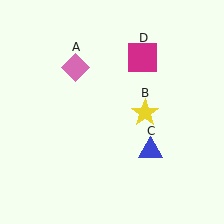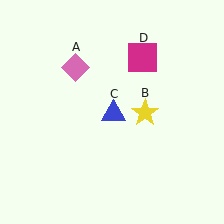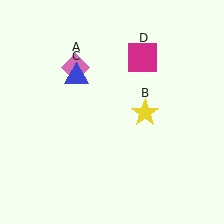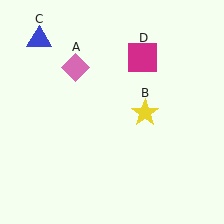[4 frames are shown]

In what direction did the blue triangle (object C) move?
The blue triangle (object C) moved up and to the left.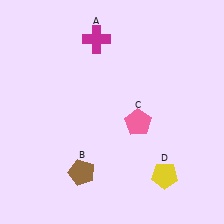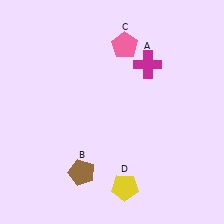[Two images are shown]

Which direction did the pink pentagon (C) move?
The pink pentagon (C) moved up.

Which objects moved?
The objects that moved are: the magenta cross (A), the pink pentagon (C), the yellow pentagon (D).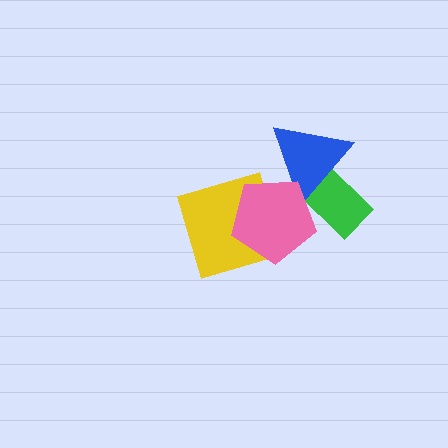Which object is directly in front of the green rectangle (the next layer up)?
The blue triangle is directly in front of the green rectangle.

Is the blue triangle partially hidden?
Yes, it is partially covered by another shape.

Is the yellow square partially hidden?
Yes, it is partially covered by another shape.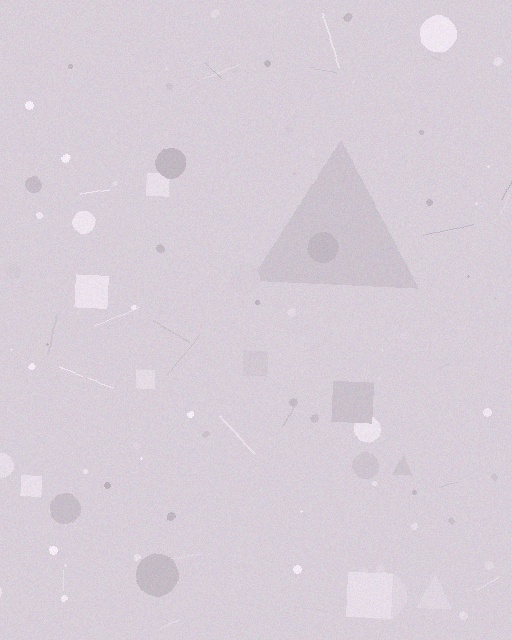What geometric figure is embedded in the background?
A triangle is embedded in the background.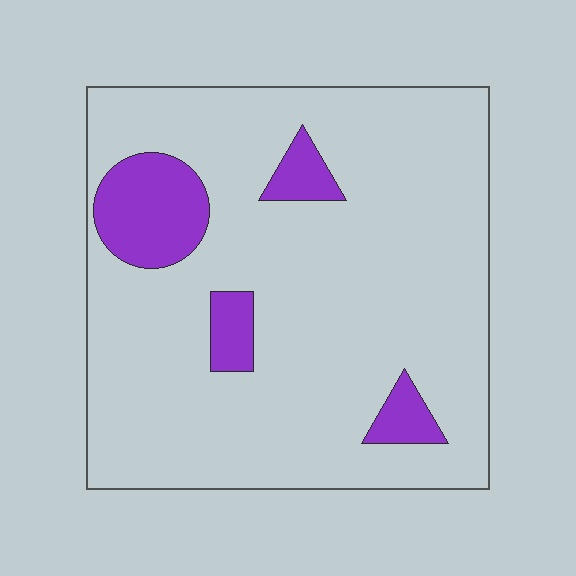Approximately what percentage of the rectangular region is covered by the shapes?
Approximately 15%.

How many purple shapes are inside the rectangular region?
4.